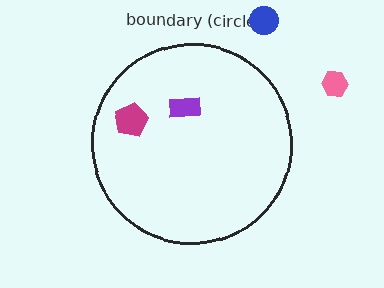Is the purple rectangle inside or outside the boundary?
Inside.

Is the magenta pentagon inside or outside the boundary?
Inside.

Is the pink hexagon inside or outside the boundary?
Outside.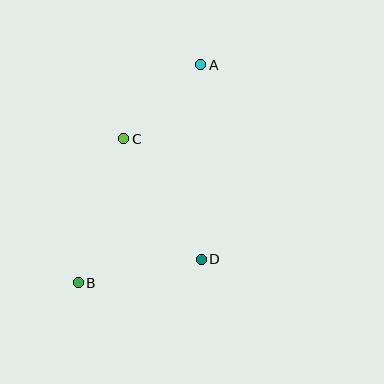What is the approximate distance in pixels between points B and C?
The distance between B and C is approximately 151 pixels.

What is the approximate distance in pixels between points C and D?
The distance between C and D is approximately 144 pixels.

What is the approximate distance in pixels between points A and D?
The distance between A and D is approximately 195 pixels.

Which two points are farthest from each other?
Points A and B are farthest from each other.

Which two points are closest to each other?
Points A and C are closest to each other.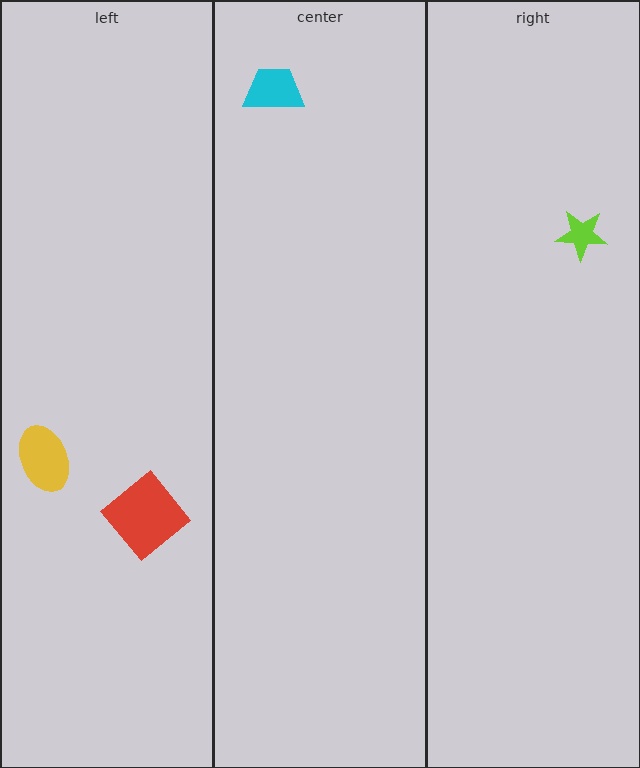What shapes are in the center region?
The cyan trapezoid.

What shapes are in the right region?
The lime star.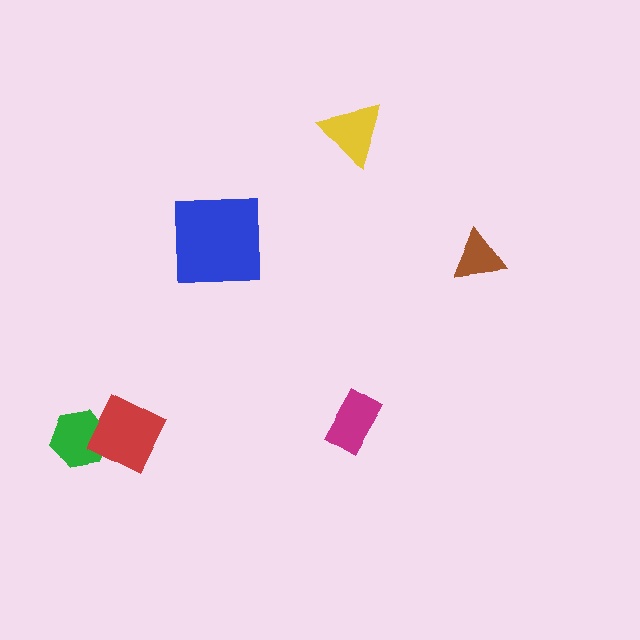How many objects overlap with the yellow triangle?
0 objects overlap with the yellow triangle.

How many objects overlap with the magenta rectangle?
0 objects overlap with the magenta rectangle.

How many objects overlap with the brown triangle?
0 objects overlap with the brown triangle.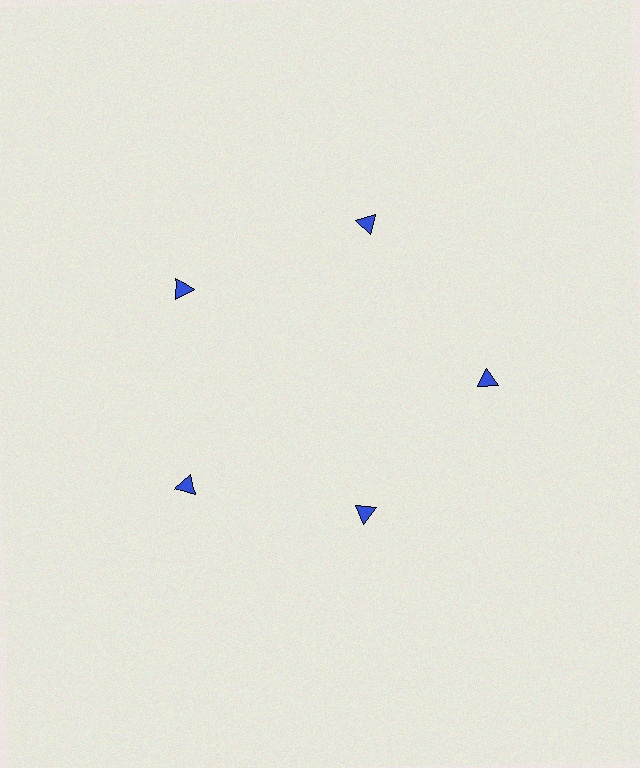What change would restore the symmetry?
The symmetry would be restored by moving it outward, back onto the ring so that all 5 triangles sit at equal angles and equal distance from the center.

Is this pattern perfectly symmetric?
No. The 5 blue triangles are arranged in a ring, but one element near the 5 o'clock position is pulled inward toward the center, breaking the 5-fold rotational symmetry.